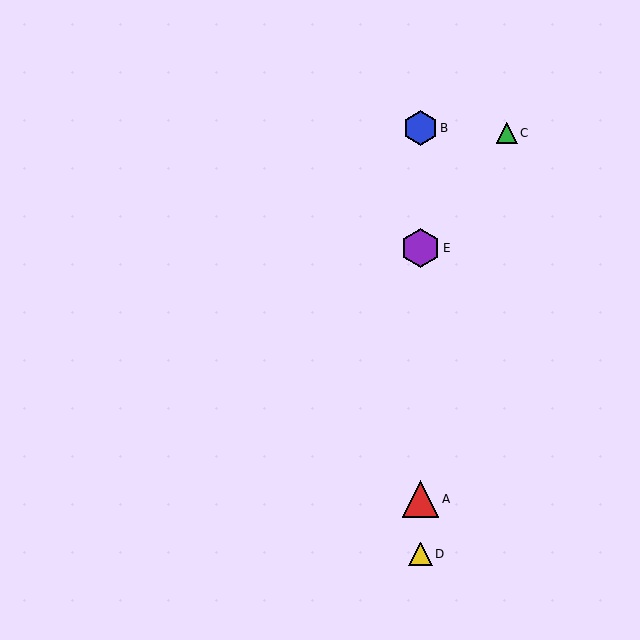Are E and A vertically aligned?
Yes, both are at x≈420.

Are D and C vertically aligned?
No, D is at x≈420 and C is at x≈507.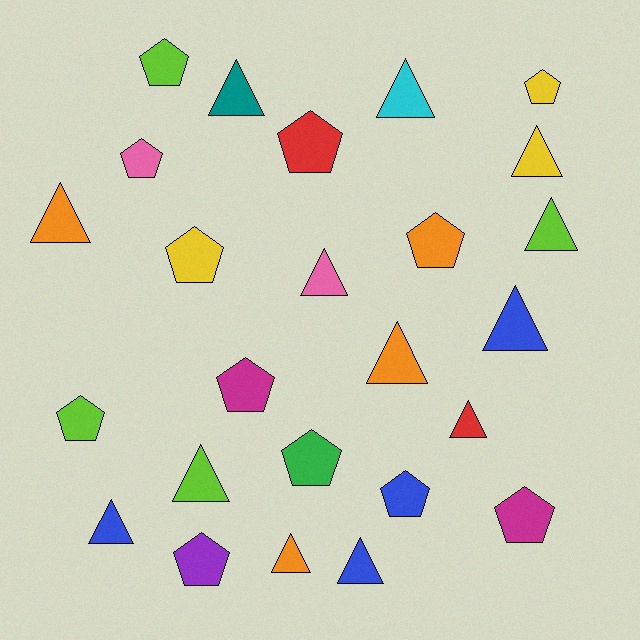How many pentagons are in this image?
There are 12 pentagons.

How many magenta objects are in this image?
There are 2 magenta objects.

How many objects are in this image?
There are 25 objects.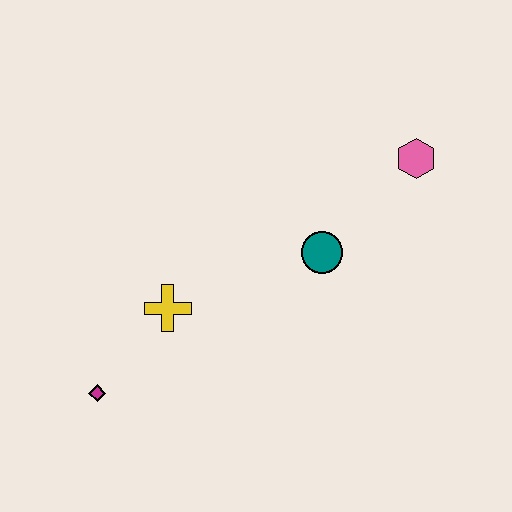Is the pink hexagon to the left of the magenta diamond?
No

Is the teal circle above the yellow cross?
Yes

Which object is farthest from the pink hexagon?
The magenta diamond is farthest from the pink hexagon.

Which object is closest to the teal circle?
The pink hexagon is closest to the teal circle.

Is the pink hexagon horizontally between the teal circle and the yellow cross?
No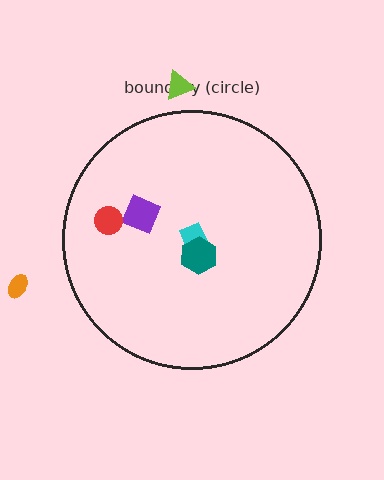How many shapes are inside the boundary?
4 inside, 2 outside.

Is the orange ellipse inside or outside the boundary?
Outside.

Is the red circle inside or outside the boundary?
Inside.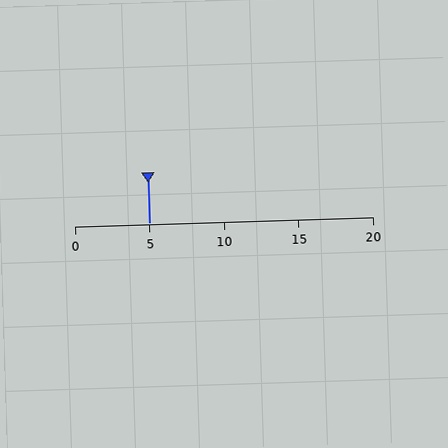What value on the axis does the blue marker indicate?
The marker indicates approximately 5.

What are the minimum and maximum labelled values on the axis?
The axis runs from 0 to 20.